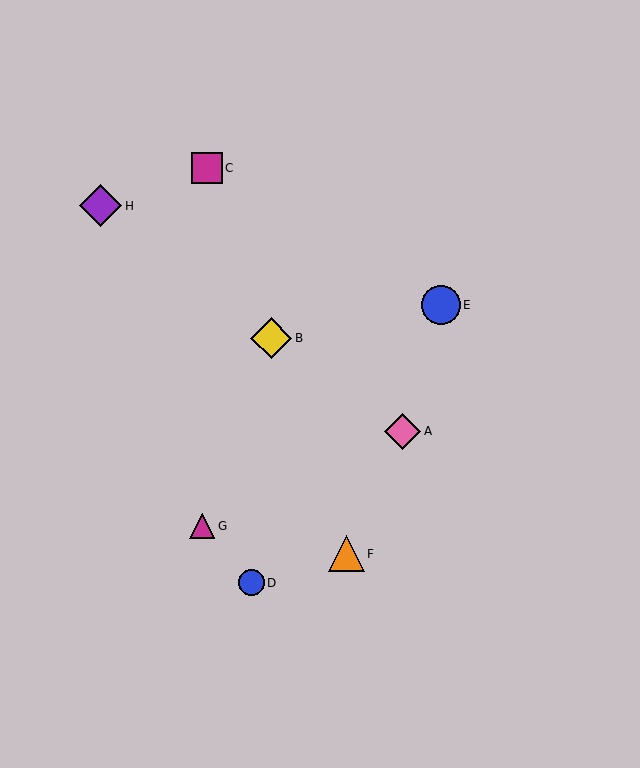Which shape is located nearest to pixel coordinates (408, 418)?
The pink diamond (labeled A) at (403, 431) is nearest to that location.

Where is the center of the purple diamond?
The center of the purple diamond is at (101, 206).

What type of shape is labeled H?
Shape H is a purple diamond.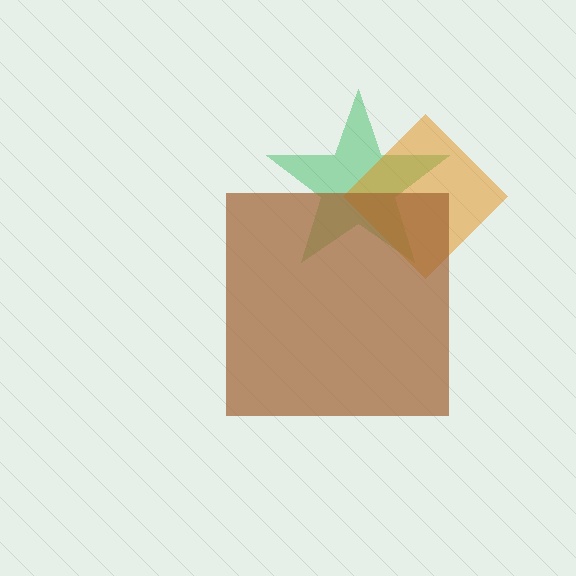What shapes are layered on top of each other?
The layered shapes are: a green star, an orange diamond, a brown square.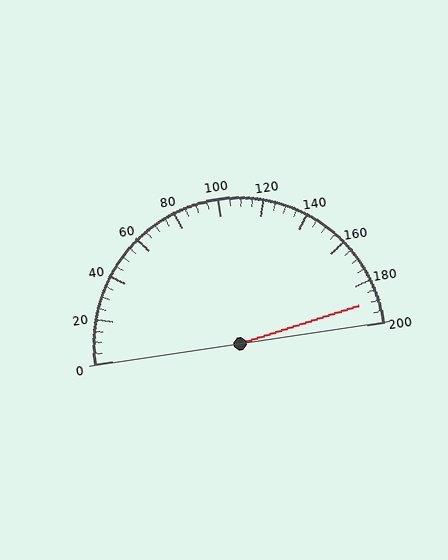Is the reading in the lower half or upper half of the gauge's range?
The reading is in the upper half of the range (0 to 200).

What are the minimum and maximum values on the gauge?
The gauge ranges from 0 to 200.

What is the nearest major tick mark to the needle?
The nearest major tick mark is 200.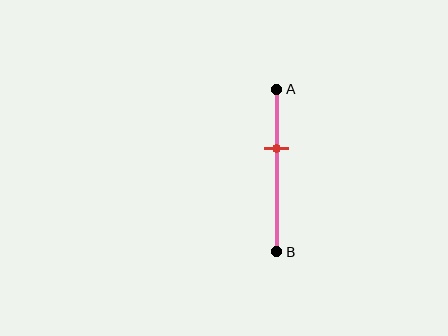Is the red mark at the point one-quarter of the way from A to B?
No, the mark is at about 35% from A, not at the 25% one-quarter point.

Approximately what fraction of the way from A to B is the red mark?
The red mark is approximately 35% of the way from A to B.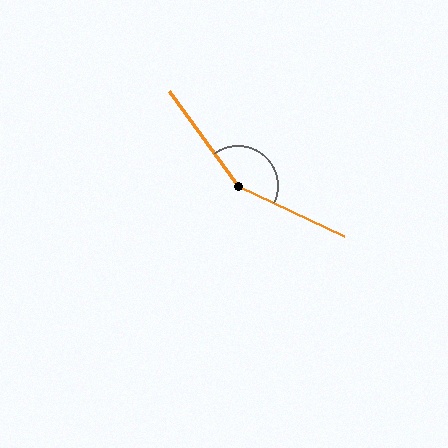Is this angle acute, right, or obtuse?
It is obtuse.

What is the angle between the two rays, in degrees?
Approximately 151 degrees.